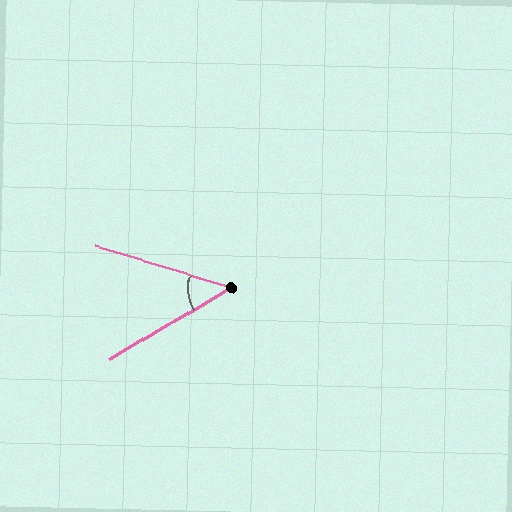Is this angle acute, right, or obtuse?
It is acute.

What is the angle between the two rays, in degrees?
Approximately 48 degrees.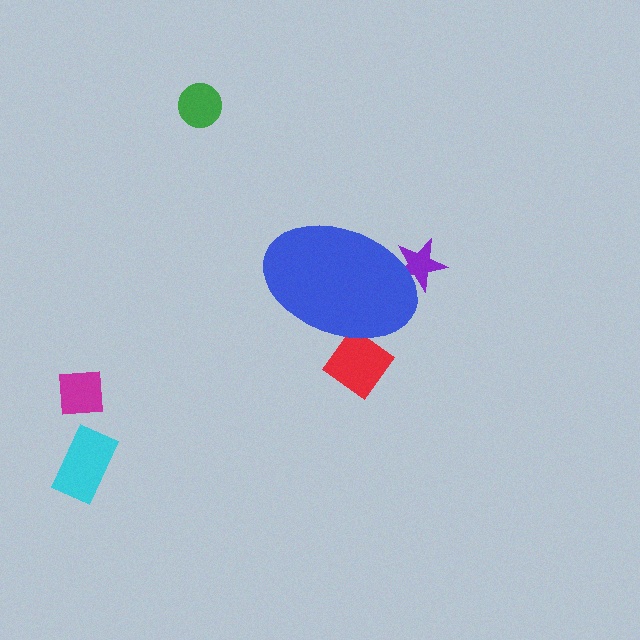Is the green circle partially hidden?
No, the green circle is fully visible.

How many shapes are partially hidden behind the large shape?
2 shapes are partially hidden.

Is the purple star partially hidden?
Yes, the purple star is partially hidden behind the blue ellipse.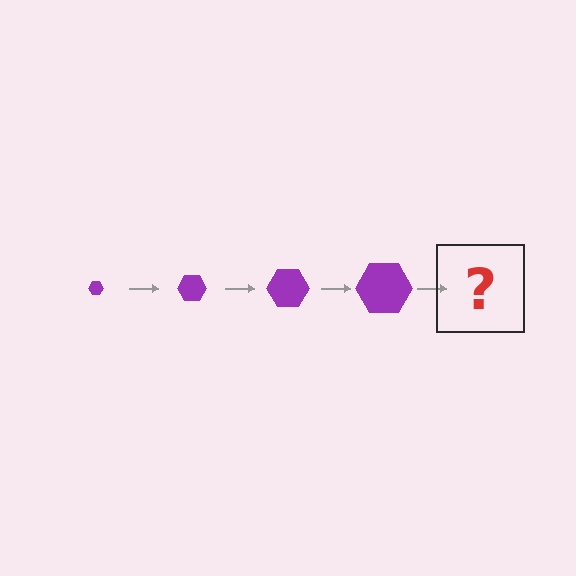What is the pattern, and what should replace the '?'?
The pattern is that the hexagon gets progressively larger each step. The '?' should be a purple hexagon, larger than the previous one.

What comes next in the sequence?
The next element should be a purple hexagon, larger than the previous one.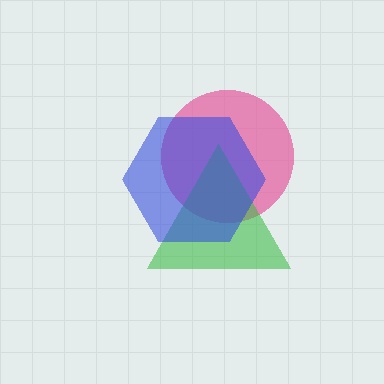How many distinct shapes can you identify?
There are 3 distinct shapes: a pink circle, a green triangle, a blue hexagon.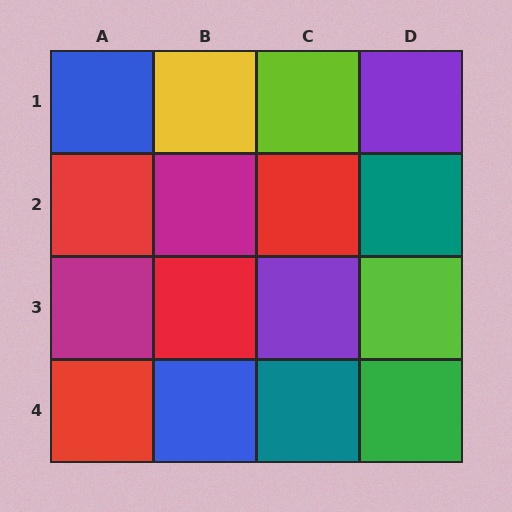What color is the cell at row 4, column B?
Blue.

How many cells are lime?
2 cells are lime.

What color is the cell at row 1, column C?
Lime.